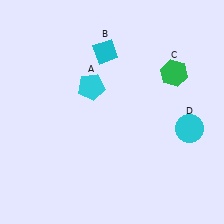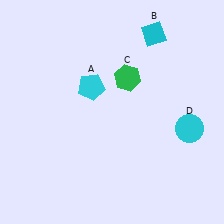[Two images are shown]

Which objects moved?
The objects that moved are: the cyan diamond (B), the green hexagon (C).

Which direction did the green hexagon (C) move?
The green hexagon (C) moved left.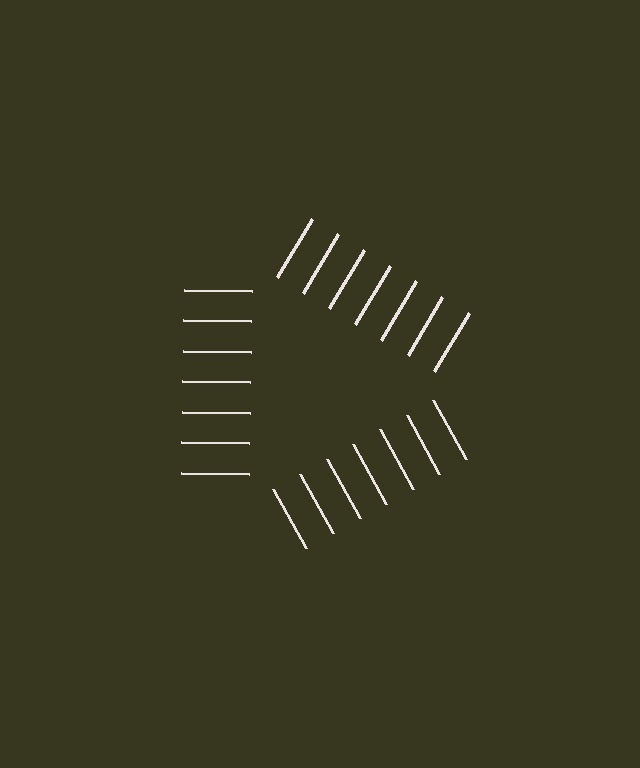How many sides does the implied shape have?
3 sides — the line-ends trace a triangle.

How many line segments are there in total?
21 — 7 along each of the 3 edges.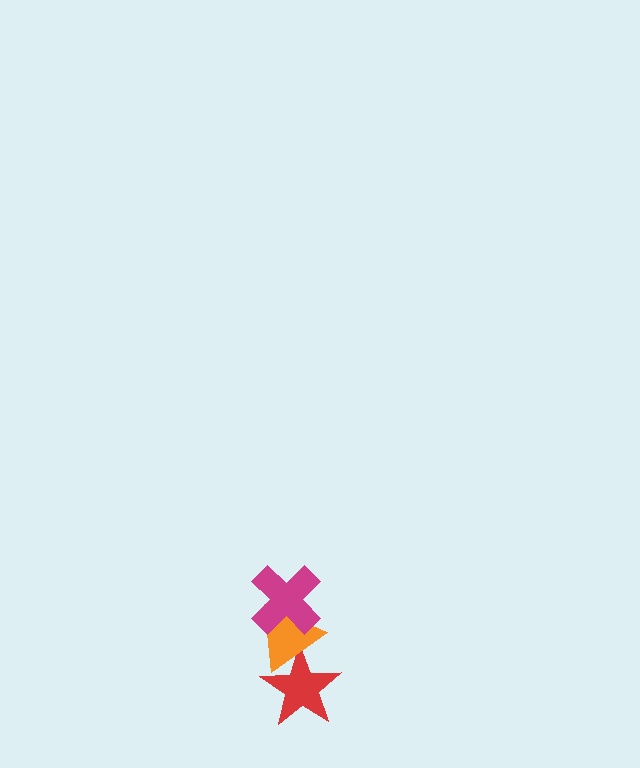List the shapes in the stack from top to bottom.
From top to bottom: the magenta cross, the orange triangle, the red star.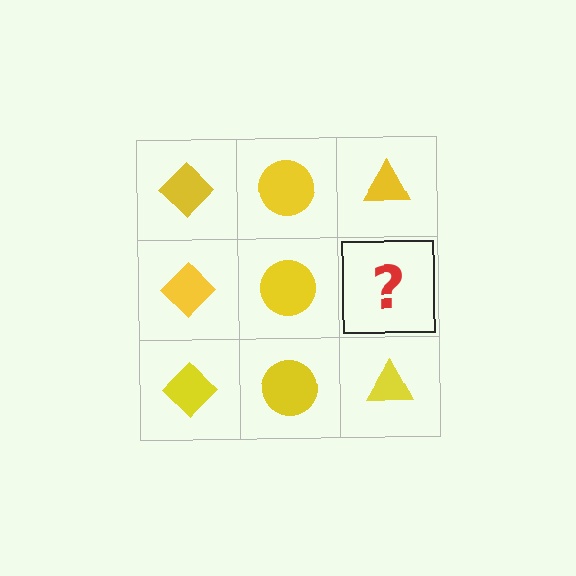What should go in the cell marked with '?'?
The missing cell should contain a yellow triangle.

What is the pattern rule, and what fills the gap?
The rule is that each column has a consistent shape. The gap should be filled with a yellow triangle.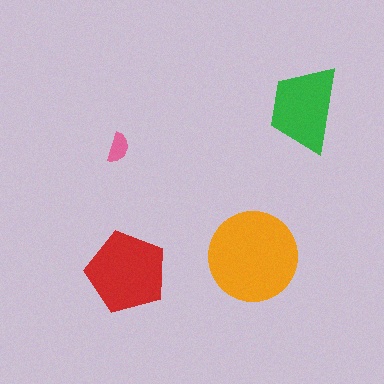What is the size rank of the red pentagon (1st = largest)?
2nd.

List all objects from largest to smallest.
The orange circle, the red pentagon, the green trapezoid, the pink semicircle.